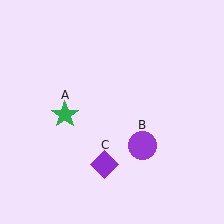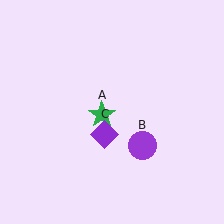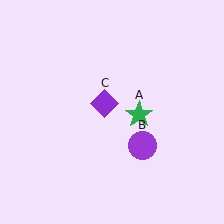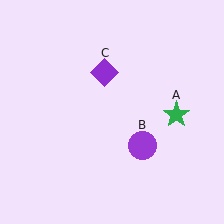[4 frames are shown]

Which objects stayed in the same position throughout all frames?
Purple circle (object B) remained stationary.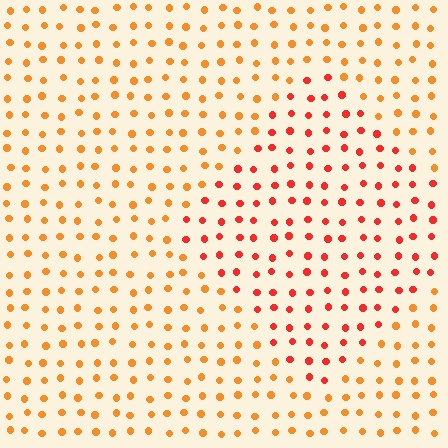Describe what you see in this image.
The image is filled with small orange elements in a uniform arrangement. A diamond-shaped region is visible where the elements are tinted to a slightly different hue, forming a subtle color boundary.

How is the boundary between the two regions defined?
The boundary is defined purely by a slight shift in hue (about 30 degrees). Spacing, size, and orientation are identical on both sides.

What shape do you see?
I see a diamond.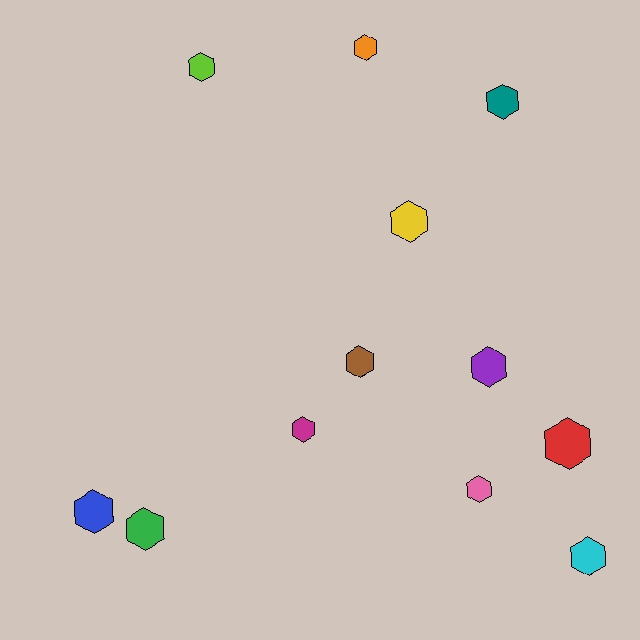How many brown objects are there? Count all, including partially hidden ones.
There is 1 brown object.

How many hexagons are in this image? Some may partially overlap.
There are 12 hexagons.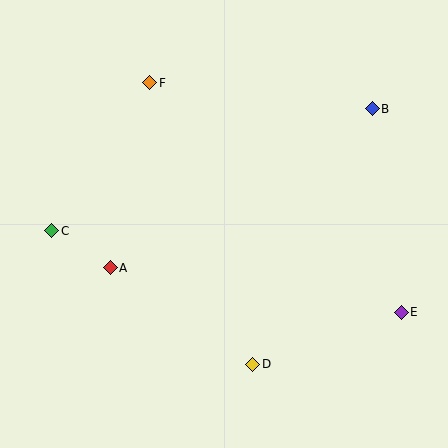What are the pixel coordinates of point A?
Point A is at (110, 268).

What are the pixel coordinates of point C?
Point C is at (52, 231).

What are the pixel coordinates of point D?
Point D is at (253, 364).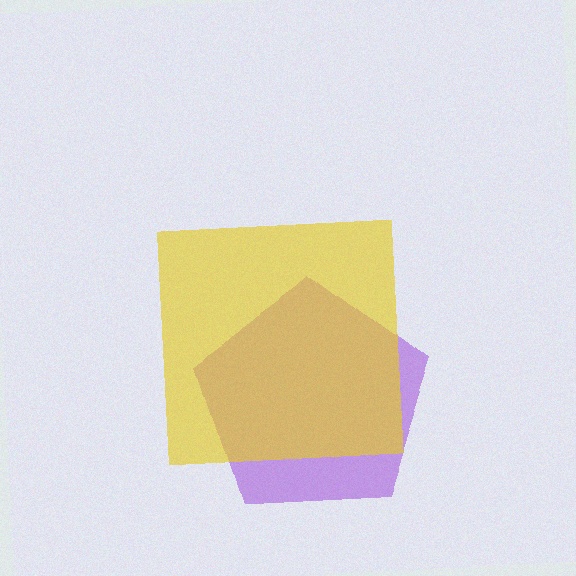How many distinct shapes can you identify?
There are 2 distinct shapes: a purple pentagon, a yellow square.